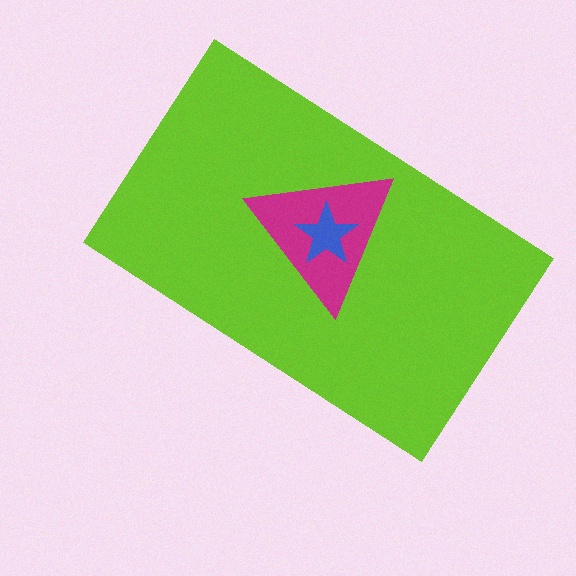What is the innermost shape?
The blue star.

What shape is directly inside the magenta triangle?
The blue star.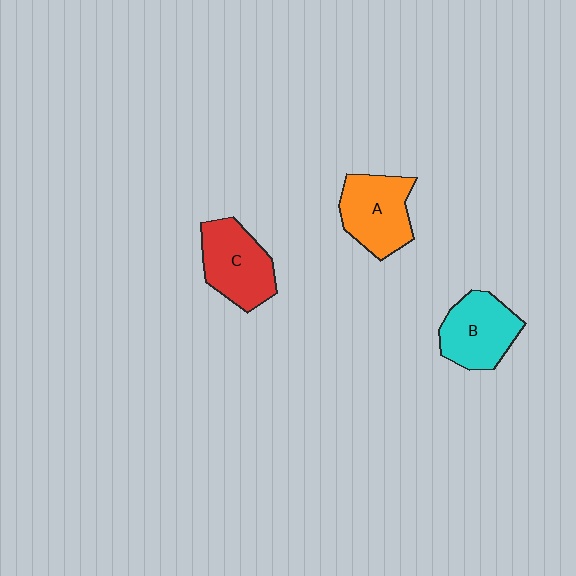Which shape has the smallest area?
Shape B (cyan).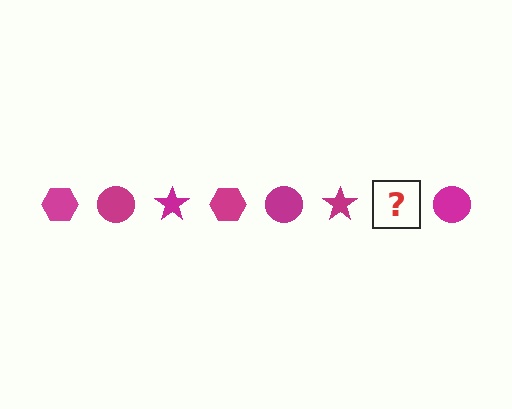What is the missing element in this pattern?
The missing element is a magenta hexagon.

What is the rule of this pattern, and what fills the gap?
The rule is that the pattern cycles through hexagon, circle, star shapes in magenta. The gap should be filled with a magenta hexagon.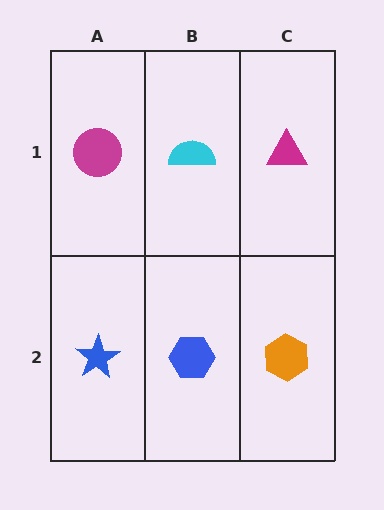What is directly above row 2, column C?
A magenta triangle.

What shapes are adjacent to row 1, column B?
A blue hexagon (row 2, column B), a magenta circle (row 1, column A), a magenta triangle (row 1, column C).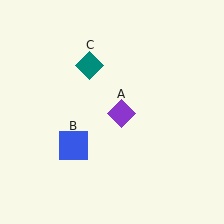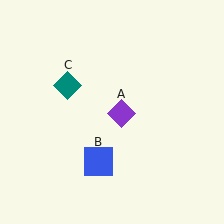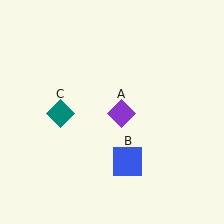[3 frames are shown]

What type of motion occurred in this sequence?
The blue square (object B), teal diamond (object C) rotated counterclockwise around the center of the scene.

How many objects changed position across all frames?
2 objects changed position: blue square (object B), teal diamond (object C).